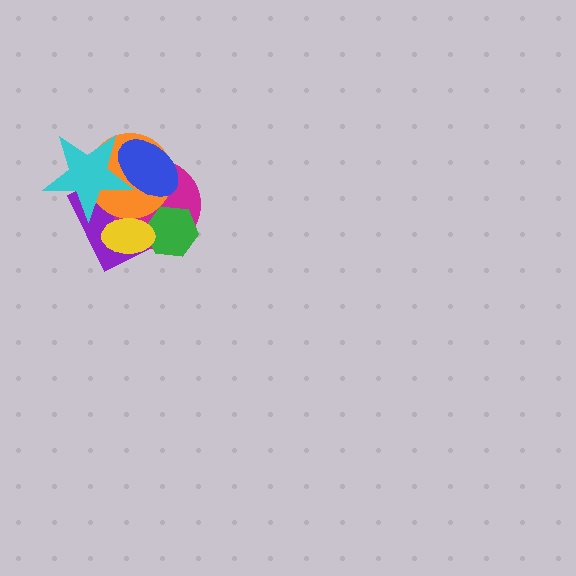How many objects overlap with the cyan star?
4 objects overlap with the cyan star.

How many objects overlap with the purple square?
6 objects overlap with the purple square.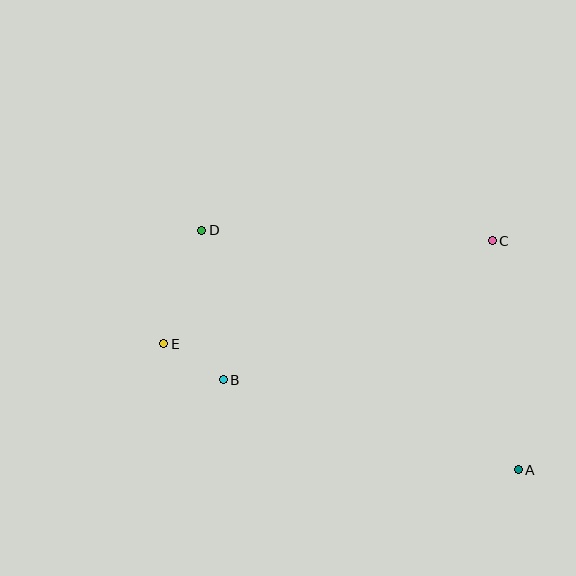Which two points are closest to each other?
Points B and E are closest to each other.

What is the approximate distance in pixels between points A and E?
The distance between A and E is approximately 376 pixels.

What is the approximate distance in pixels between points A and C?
The distance between A and C is approximately 231 pixels.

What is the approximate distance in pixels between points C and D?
The distance between C and D is approximately 291 pixels.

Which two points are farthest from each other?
Points A and D are farthest from each other.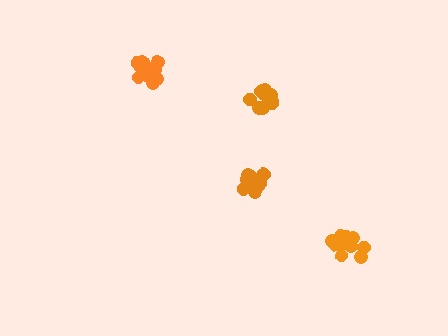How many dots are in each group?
Group 1: 11 dots, Group 2: 15 dots, Group 3: 13 dots, Group 4: 11 dots (50 total).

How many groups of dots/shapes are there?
There are 4 groups.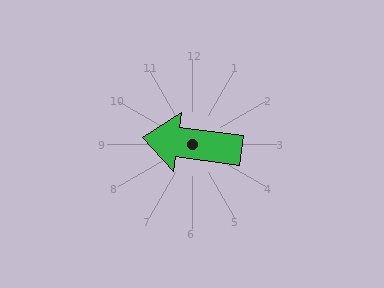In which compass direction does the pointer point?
West.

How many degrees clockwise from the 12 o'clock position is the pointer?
Approximately 277 degrees.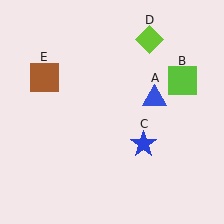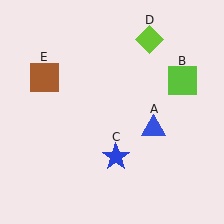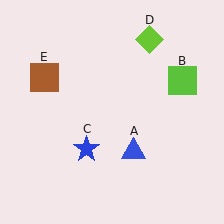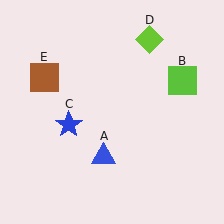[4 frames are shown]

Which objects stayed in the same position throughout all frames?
Lime square (object B) and lime diamond (object D) and brown square (object E) remained stationary.